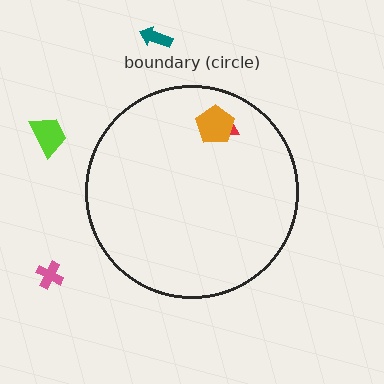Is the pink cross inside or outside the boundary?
Outside.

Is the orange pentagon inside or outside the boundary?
Inside.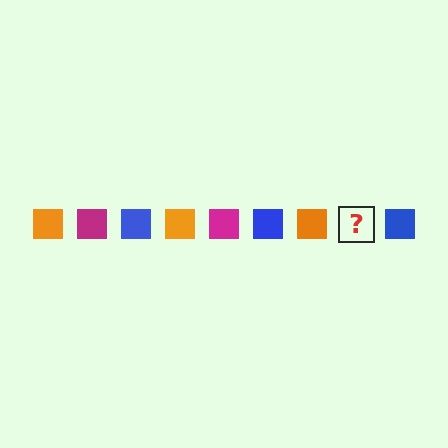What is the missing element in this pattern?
The missing element is a magenta square.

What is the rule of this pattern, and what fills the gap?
The rule is that the pattern cycles through orange, magenta, blue squares. The gap should be filled with a magenta square.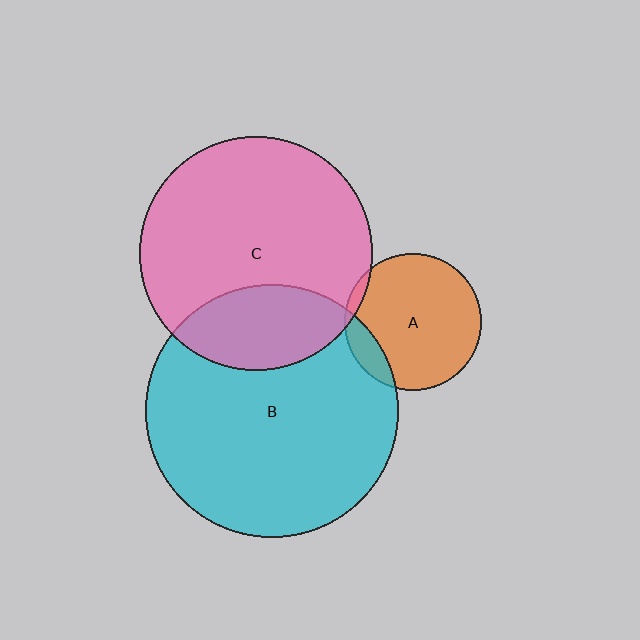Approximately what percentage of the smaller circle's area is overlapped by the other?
Approximately 5%.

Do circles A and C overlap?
Yes.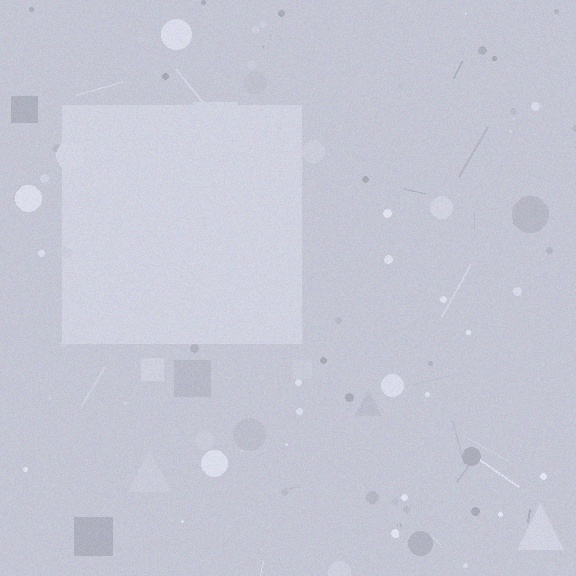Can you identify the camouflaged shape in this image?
The camouflaged shape is a square.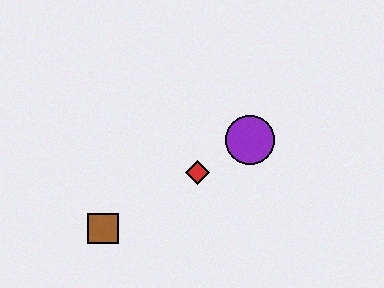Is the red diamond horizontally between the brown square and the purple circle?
Yes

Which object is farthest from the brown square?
The purple circle is farthest from the brown square.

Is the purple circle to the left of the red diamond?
No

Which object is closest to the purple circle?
The red diamond is closest to the purple circle.